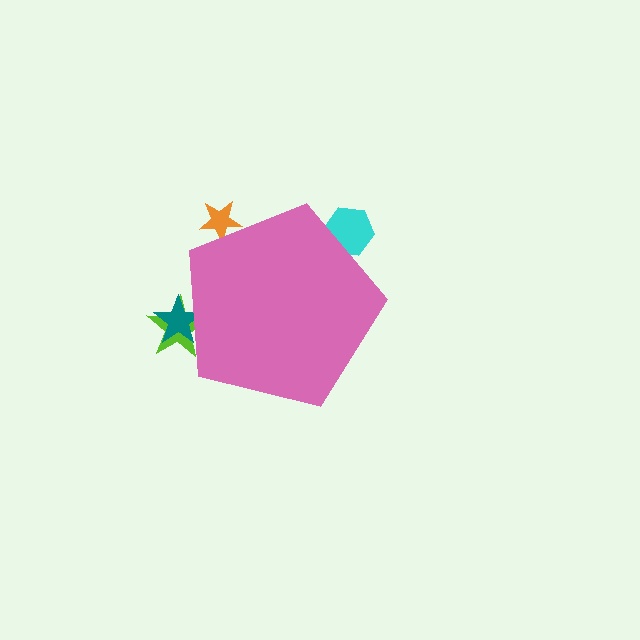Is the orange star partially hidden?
Yes, the orange star is partially hidden behind the pink pentagon.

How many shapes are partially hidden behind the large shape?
4 shapes are partially hidden.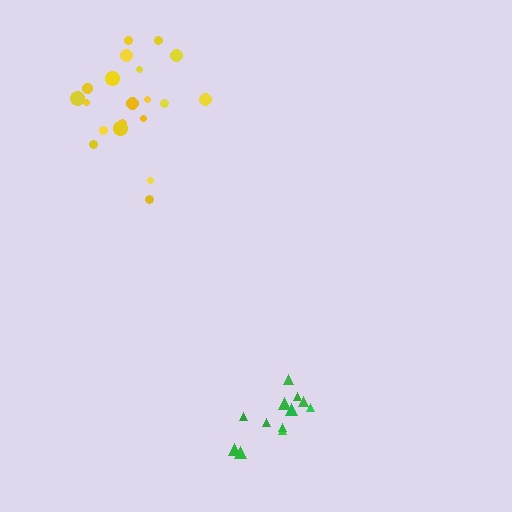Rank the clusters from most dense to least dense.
green, yellow.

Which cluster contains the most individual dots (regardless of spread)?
Yellow (20).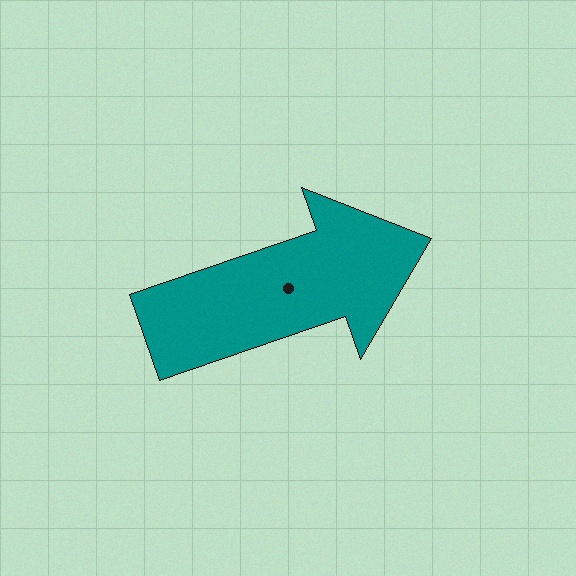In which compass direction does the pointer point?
East.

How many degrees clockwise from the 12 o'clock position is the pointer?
Approximately 71 degrees.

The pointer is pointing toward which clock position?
Roughly 2 o'clock.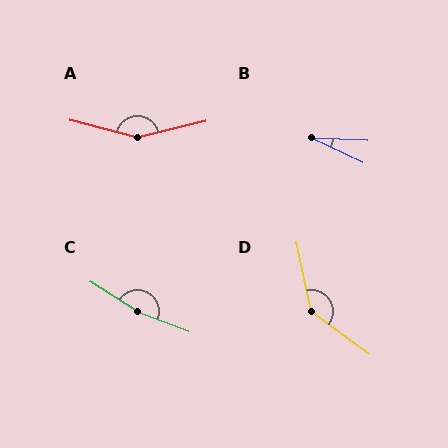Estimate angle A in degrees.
Approximately 152 degrees.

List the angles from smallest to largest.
B (23°), D (138°), A (152°), C (169°).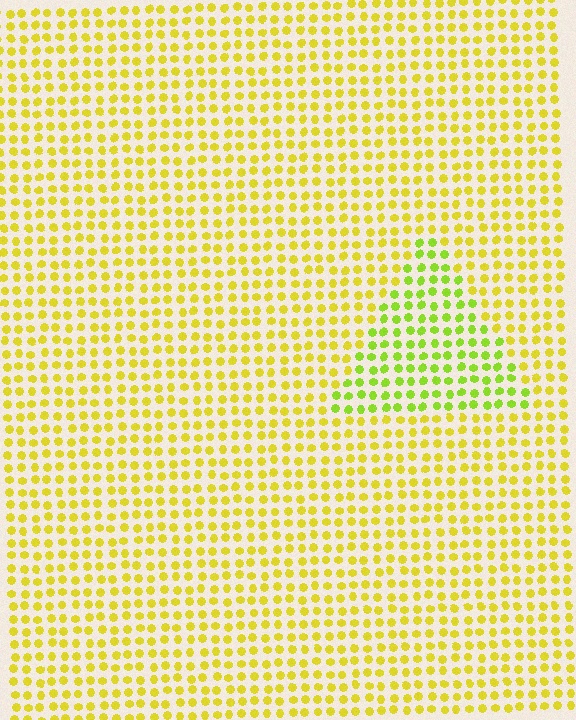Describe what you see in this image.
The image is filled with small yellow elements in a uniform arrangement. A triangle-shaped region is visible where the elements are tinted to a slightly different hue, forming a subtle color boundary.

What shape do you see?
I see a triangle.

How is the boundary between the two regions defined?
The boundary is defined purely by a slight shift in hue (about 30 degrees). Spacing, size, and orientation are identical on both sides.